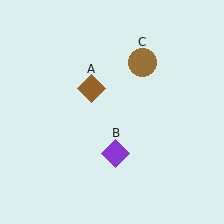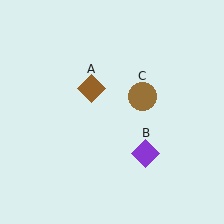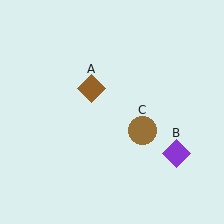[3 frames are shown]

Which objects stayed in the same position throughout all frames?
Brown diamond (object A) remained stationary.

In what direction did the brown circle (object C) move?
The brown circle (object C) moved down.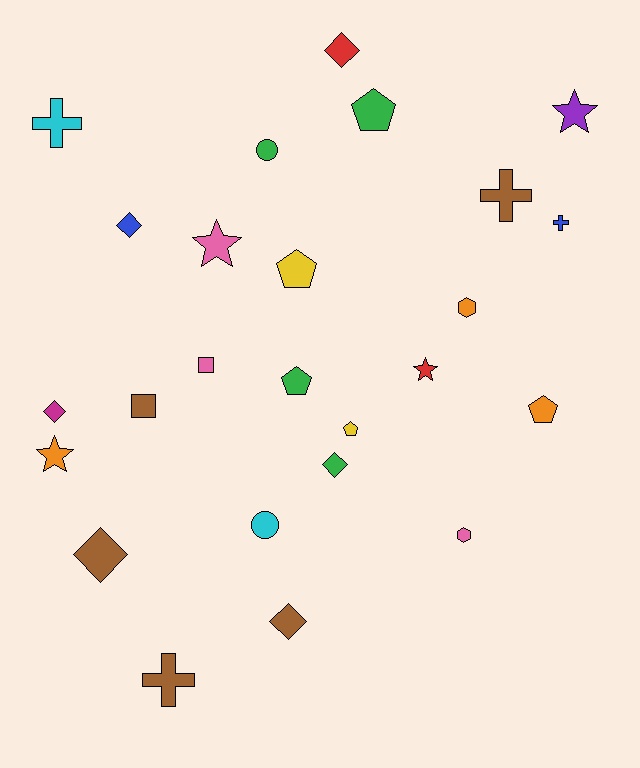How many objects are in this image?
There are 25 objects.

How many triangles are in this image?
There are no triangles.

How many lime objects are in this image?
There are no lime objects.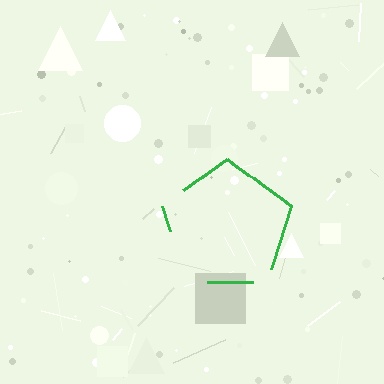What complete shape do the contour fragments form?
The contour fragments form a pentagon.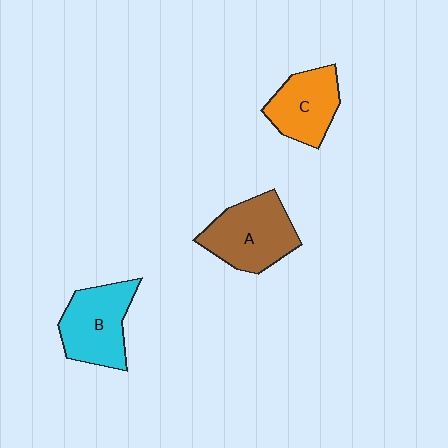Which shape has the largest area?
Shape A (brown).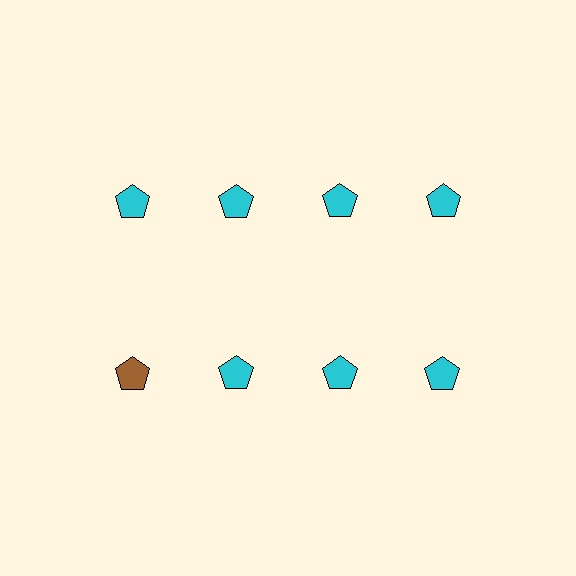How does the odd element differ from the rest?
It has a different color: brown instead of cyan.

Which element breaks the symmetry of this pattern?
The brown pentagon in the second row, leftmost column breaks the symmetry. All other shapes are cyan pentagons.